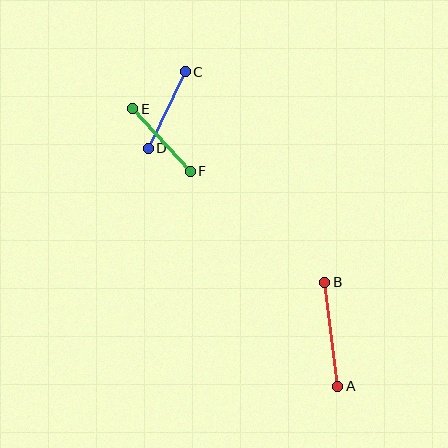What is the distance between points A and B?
The distance is approximately 104 pixels.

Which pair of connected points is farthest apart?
Points A and B are farthest apart.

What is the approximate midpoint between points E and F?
The midpoint is at approximately (162, 140) pixels.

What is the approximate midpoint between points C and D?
The midpoint is at approximately (167, 110) pixels.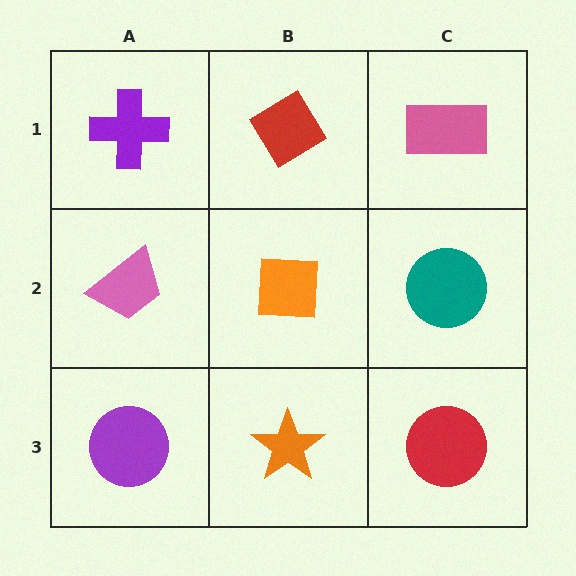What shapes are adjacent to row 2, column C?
A pink rectangle (row 1, column C), a red circle (row 3, column C), an orange square (row 2, column B).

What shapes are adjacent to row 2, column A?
A purple cross (row 1, column A), a purple circle (row 3, column A), an orange square (row 2, column B).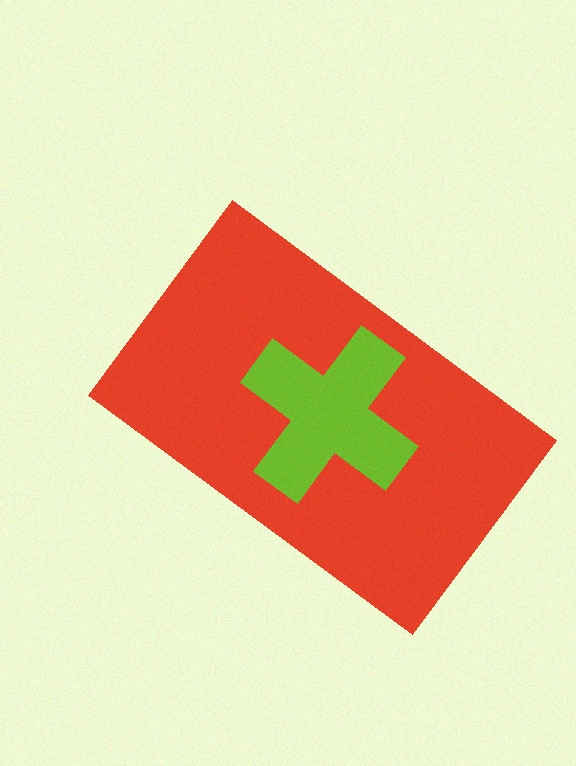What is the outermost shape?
The red rectangle.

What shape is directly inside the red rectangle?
The lime cross.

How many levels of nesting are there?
2.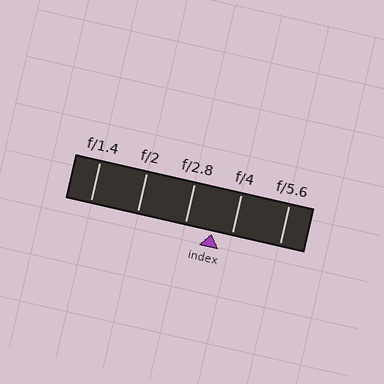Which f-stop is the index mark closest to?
The index mark is closest to f/4.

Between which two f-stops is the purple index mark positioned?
The index mark is between f/2.8 and f/4.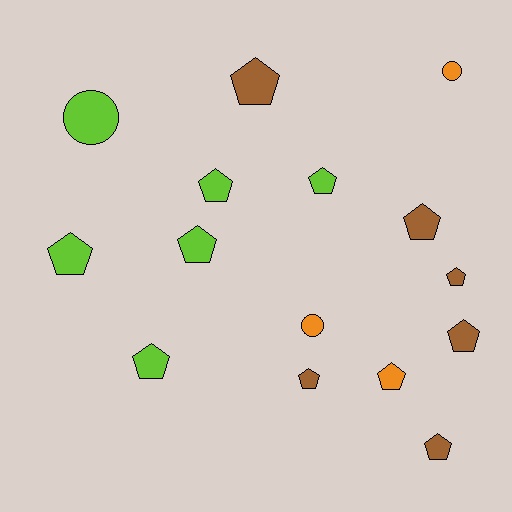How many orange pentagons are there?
There is 1 orange pentagon.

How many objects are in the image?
There are 15 objects.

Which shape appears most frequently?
Pentagon, with 12 objects.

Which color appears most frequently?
Lime, with 6 objects.